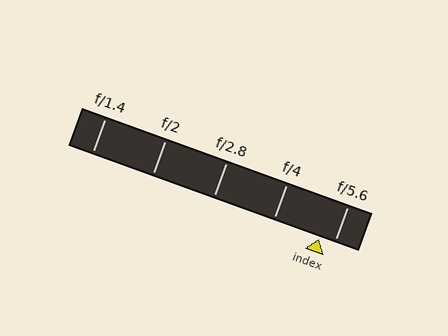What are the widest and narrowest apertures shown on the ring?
The widest aperture shown is f/1.4 and the narrowest is f/5.6.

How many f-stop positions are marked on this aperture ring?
There are 5 f-stop positions marked.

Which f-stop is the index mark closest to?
The index mark is closest to f/5.6.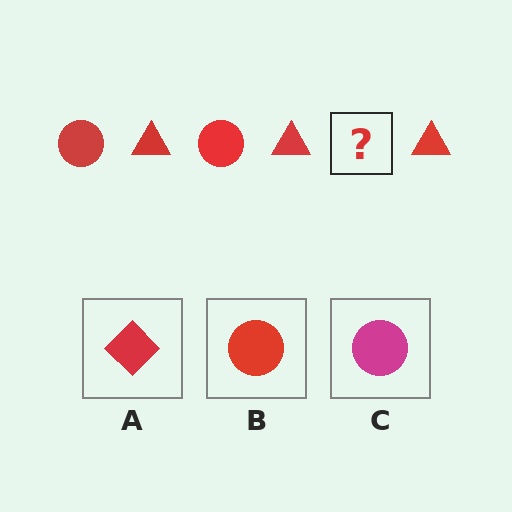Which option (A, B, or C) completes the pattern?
B.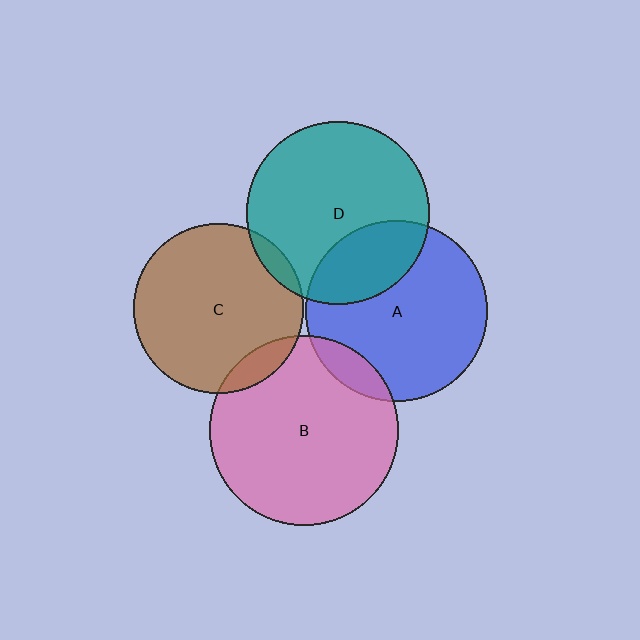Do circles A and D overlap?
Yes.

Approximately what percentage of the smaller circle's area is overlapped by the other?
Approximately 25%.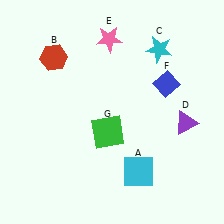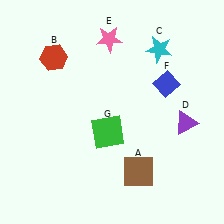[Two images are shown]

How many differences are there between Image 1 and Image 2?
There is 1 difference between the two images.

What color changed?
The square (A) changed from cyan in Image 1 to brown in Image 2.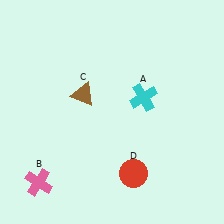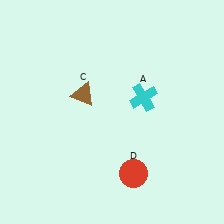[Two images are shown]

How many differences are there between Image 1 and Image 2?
There is 1 difference between the two images.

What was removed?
The pink cross (B) was removed in Image 2.